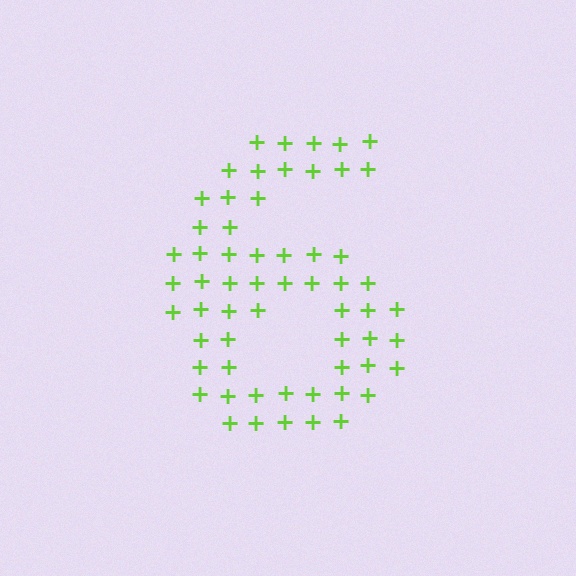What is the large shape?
The large shape is the digit 6.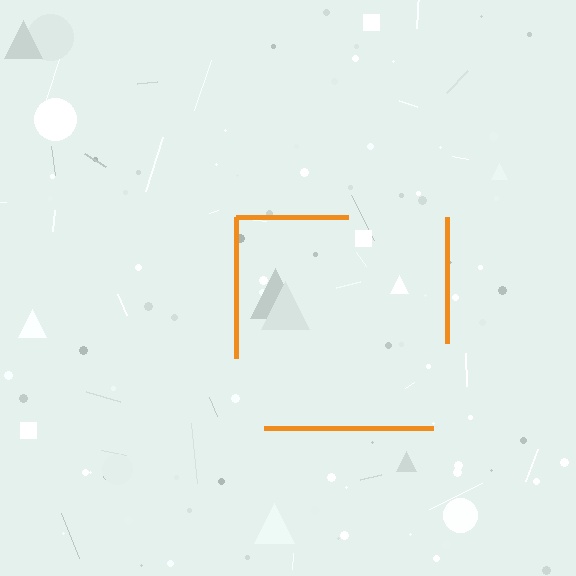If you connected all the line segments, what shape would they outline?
They would outline a square.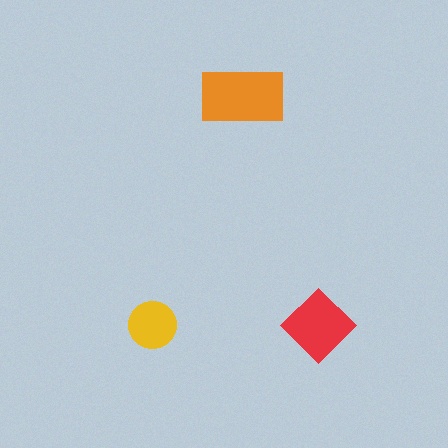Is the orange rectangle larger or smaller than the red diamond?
Larger.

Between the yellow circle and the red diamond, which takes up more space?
The red diamond.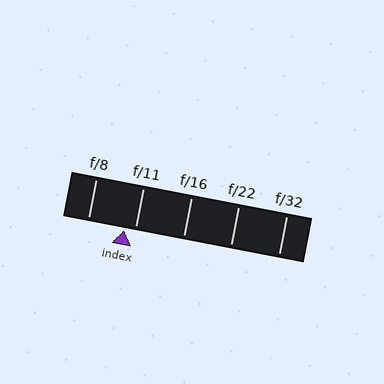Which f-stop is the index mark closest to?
The index mark is closest to f/11.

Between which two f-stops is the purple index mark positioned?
The index mark is between f/8 and f/11.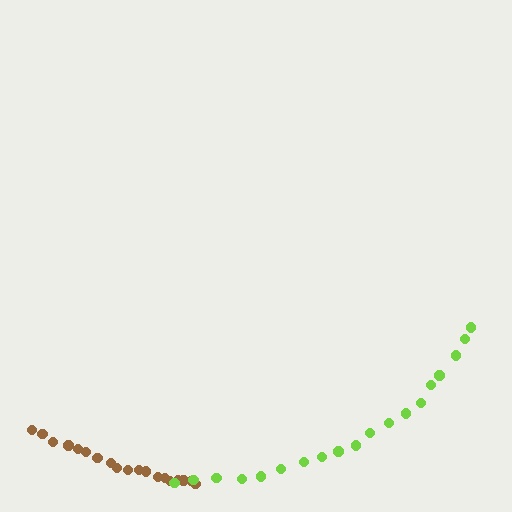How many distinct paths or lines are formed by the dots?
There are 2 distinct paths.